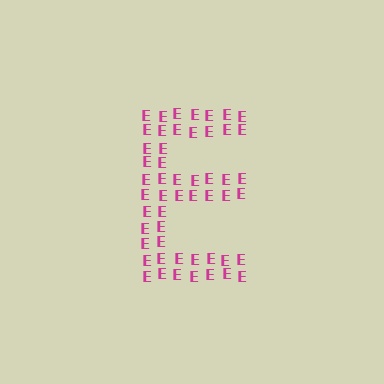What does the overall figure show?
The overall figure shows the letter E.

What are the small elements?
The small elements are letter E's.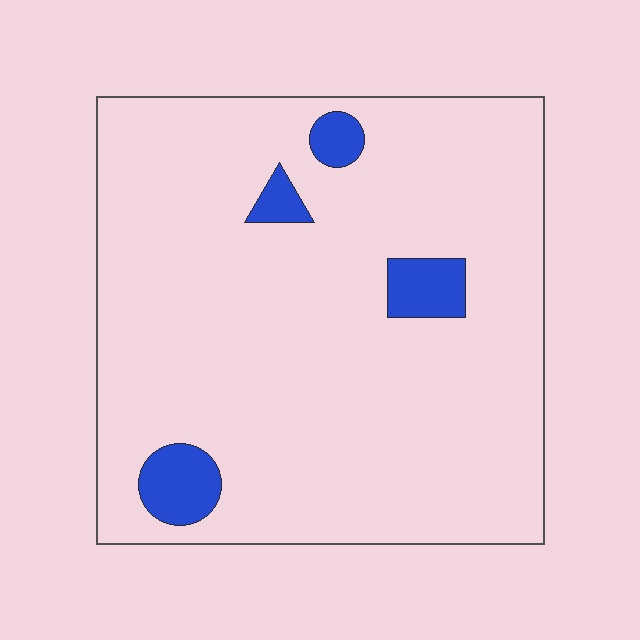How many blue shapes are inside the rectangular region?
4.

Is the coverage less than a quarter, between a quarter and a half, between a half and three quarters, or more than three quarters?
Less than a quarter.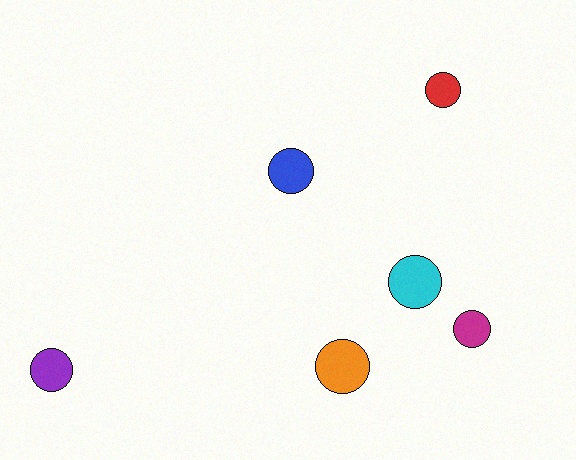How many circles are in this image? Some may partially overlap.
There are 6 circles.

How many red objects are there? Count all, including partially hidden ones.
There is 1 red object.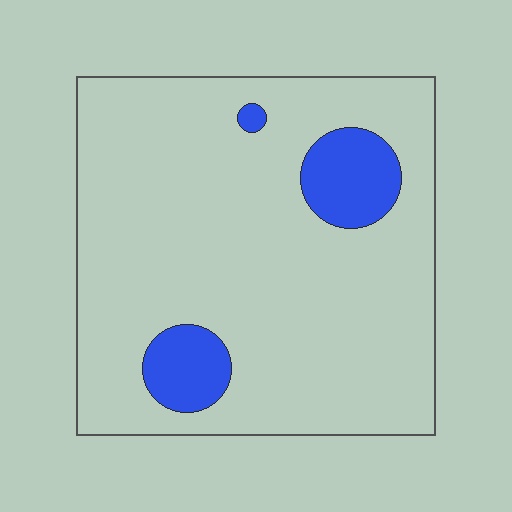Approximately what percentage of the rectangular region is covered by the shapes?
Approximately 10%.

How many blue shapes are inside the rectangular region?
3.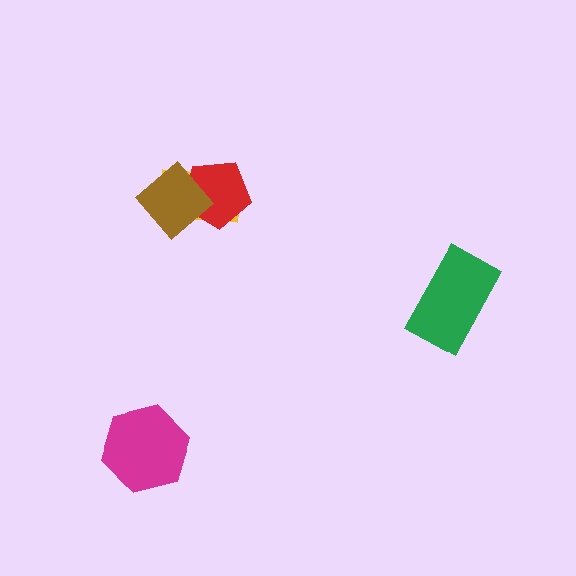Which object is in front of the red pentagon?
The brown diamond is in front of the red pentagon.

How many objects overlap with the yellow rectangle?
2 objects overlap with the yellow rectangle.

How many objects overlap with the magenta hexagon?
0 objects overlap with the magenta hexagon.